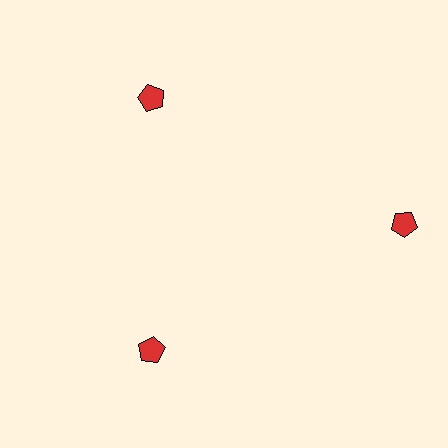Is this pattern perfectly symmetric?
No. The 3 red pentagons are arranged in a ring, but one element near the 3 o'clock position is pushed outward from the center, breaking the 3-fold rotational symmetry.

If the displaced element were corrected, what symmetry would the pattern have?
It would have 3-fold rotational symmetry — the pattern would map onto itself every 120 degrees.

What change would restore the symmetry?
The symmetry would be restored by moving it inward, back onto the ring so that all 3 pentagons sit at equal angles and equal distance from the center.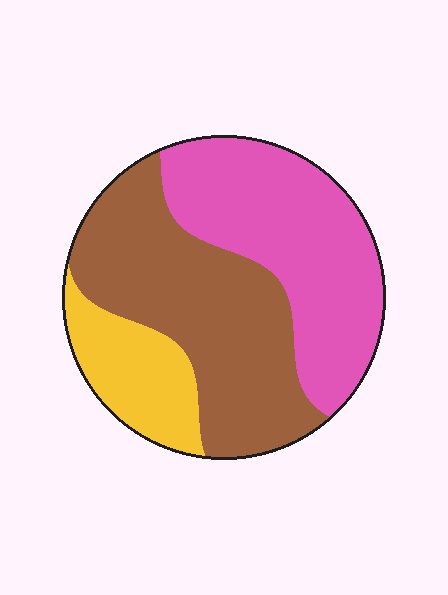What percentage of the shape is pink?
Pink takes up about two fifths (2/5) of the shape.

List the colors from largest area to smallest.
From largest to smallest: brown, pink, yellow.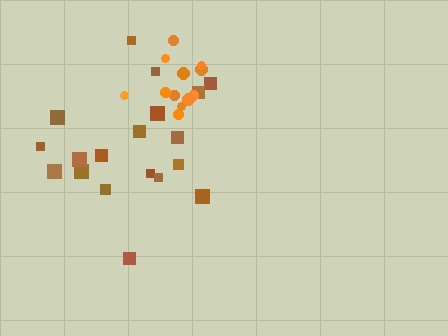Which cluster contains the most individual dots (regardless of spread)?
Brown (19).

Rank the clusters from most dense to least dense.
orange, brown.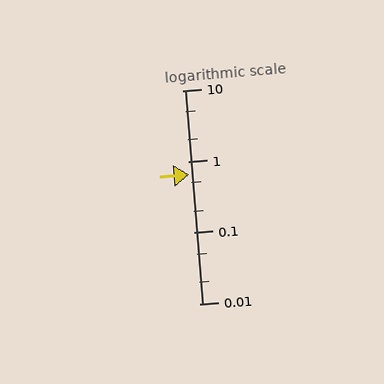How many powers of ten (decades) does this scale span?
The scale spans 3 decades, from 0.01 to 10.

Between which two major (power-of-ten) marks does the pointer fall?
The pointer is between 0.1 and 1.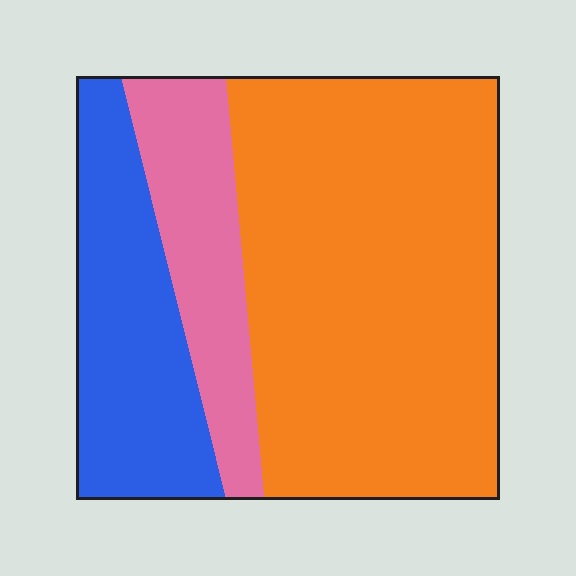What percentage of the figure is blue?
Blue covers 23% of the figure.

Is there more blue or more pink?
Blue.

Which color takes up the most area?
Orange, at roughly 60%.